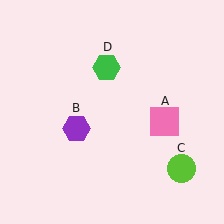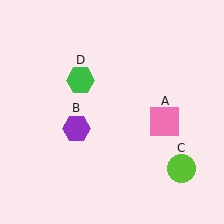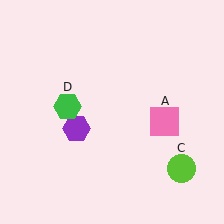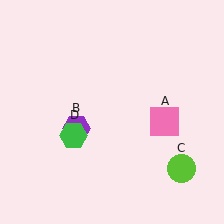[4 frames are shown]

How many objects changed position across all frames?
1 object changed position: green hexagon (object D).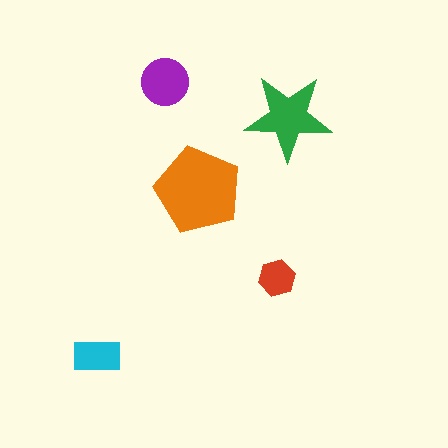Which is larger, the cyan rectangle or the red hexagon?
The cyan rectangle.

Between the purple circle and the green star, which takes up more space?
The green star.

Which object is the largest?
The orange pentagon.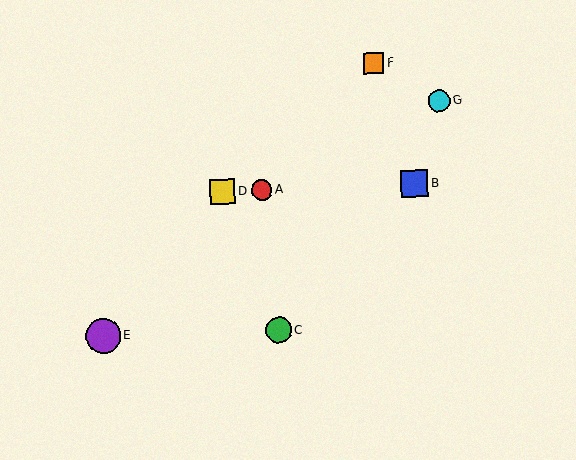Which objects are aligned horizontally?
Objects A, B, D are aligned horizontally.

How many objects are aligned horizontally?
3 objects (A, B, D) are aligned horizontally.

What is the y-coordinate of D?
Object D is at y≈192.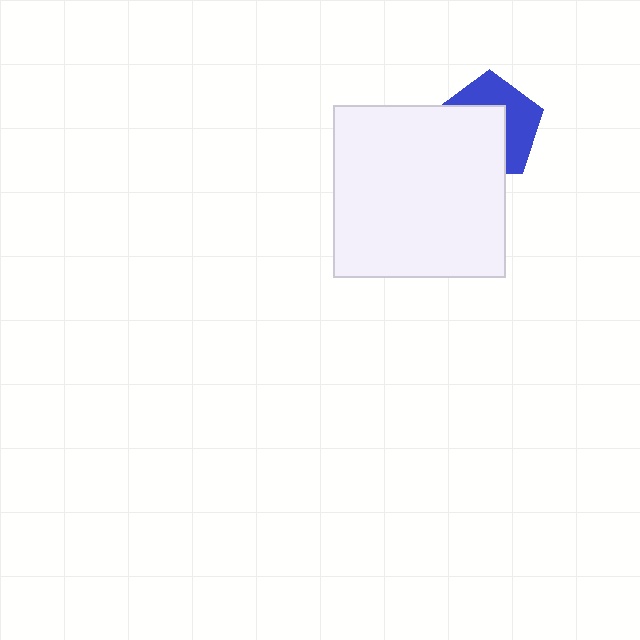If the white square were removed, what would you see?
You would see the complete blue pentagon.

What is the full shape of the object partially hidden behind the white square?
The partially hidden object is a blue pentagon.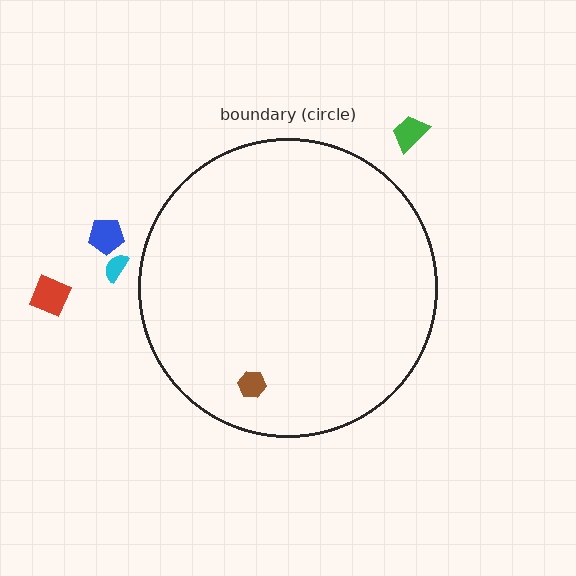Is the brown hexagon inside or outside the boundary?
Inside.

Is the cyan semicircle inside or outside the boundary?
Outside.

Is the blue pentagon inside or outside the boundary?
Outside.